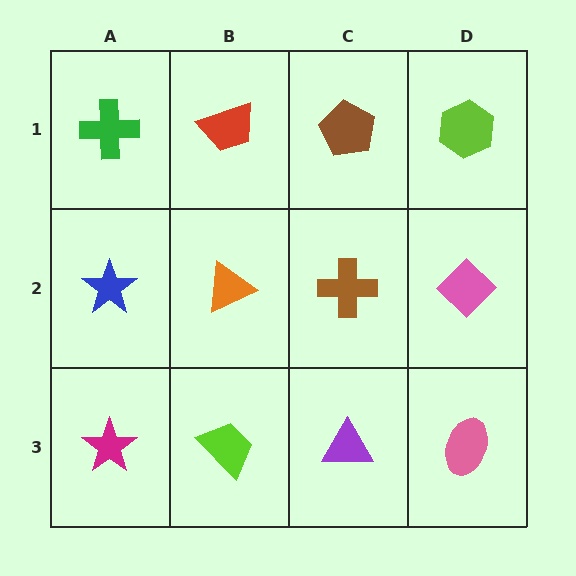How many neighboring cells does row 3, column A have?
2.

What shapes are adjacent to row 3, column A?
A blue star (row 2, column A), a lime trapezoid (row 3, column B).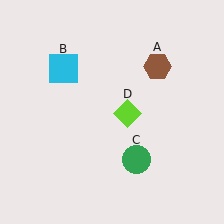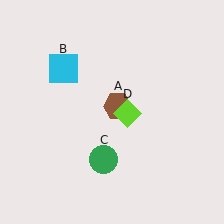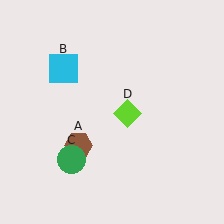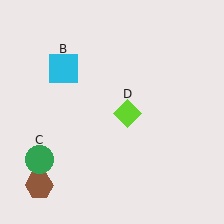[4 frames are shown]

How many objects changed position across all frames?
2 objects changed position: brown hexagon (object A), green circle (object C).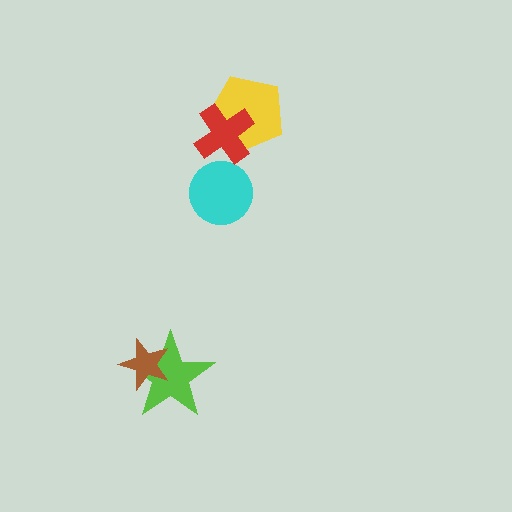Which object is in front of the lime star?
The brown star is in front of the lime star.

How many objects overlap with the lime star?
1 object overlaps with the lime star.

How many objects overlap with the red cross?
1 object overlaps with the red cross.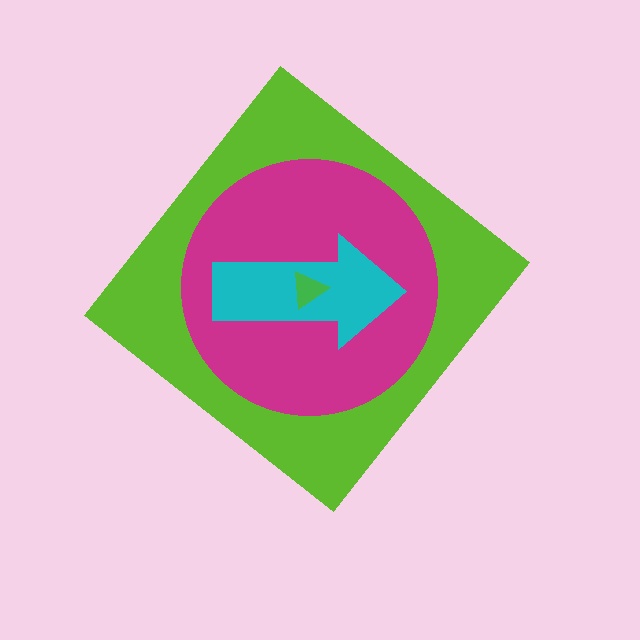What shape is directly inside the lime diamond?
The magenta circle.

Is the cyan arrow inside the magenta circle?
Yes.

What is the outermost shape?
The lime diamond.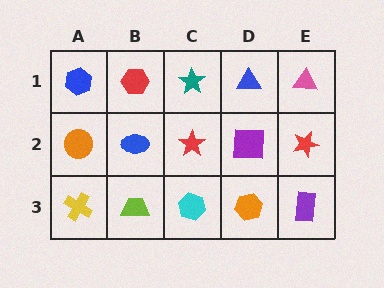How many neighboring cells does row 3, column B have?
3.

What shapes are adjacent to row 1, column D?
A purple square (row 2, column D), a teal star (row 1, column C), a pink triangle (row 1, column E).